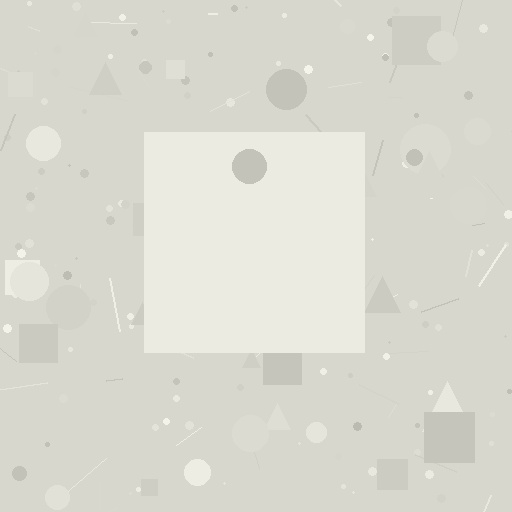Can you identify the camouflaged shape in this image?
The camouflaged shape is a square.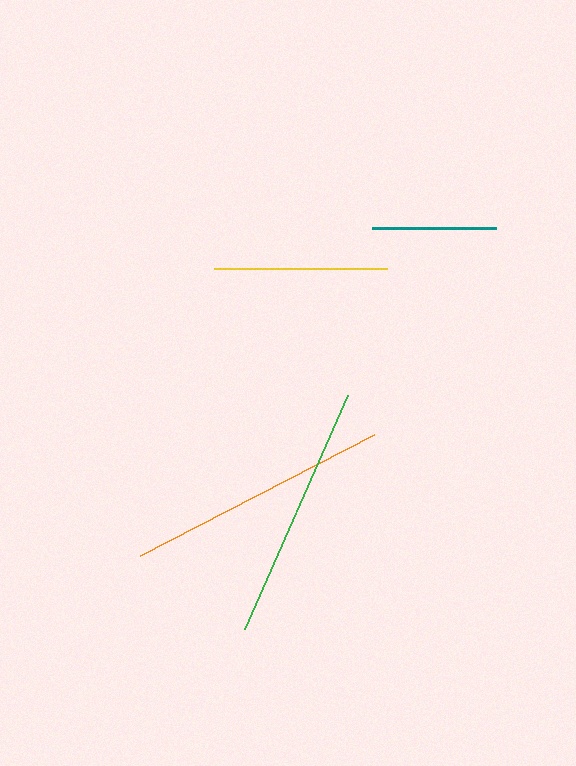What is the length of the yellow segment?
The yellow segment is approximately 173 pixels long.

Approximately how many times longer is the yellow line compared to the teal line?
The yellow line is approximately 1.4 times the length of the teal line.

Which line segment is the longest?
The orange line is the longest at approximately 263 pixels.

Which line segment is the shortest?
The teal line is the shortest at approximately 124 pixels.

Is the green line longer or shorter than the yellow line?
The green line is longer than the yellow line.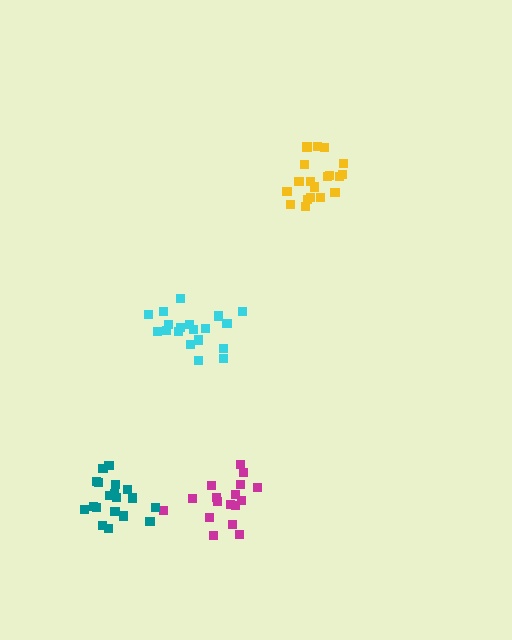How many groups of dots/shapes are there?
There are 4 groups.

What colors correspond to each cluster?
The clusters are colored: magenta, yellow, cyan, teal.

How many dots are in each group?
Group 1: 17 dots, Group 2: 19 dots, Group 3: 19 dots, Group 4: 19 dots (74 total).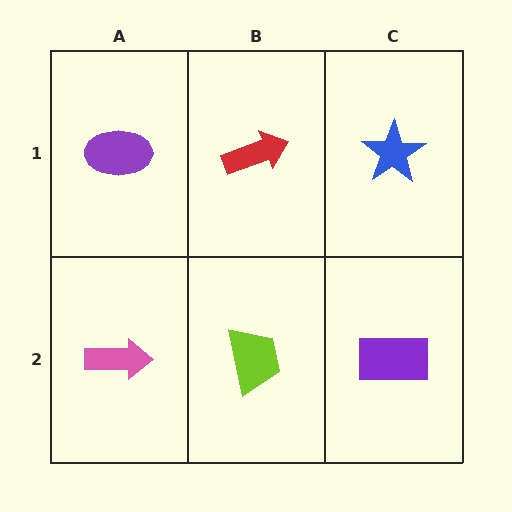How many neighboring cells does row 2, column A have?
2.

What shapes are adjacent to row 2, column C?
A blue star (row 1, column C), a lime trapezoid (row 2, column B).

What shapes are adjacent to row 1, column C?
A purple rectangle (row 2, column C), a red arrow (row 1, column B).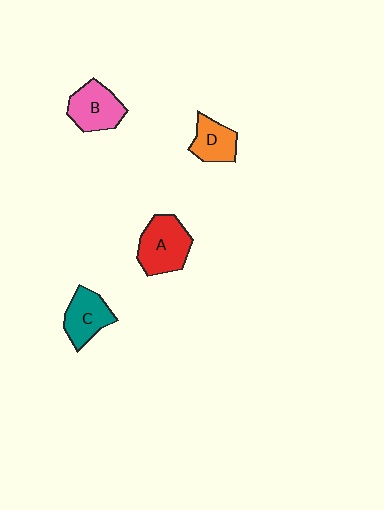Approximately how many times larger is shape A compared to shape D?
Approximately 1.5 times.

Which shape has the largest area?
Shape A (red).